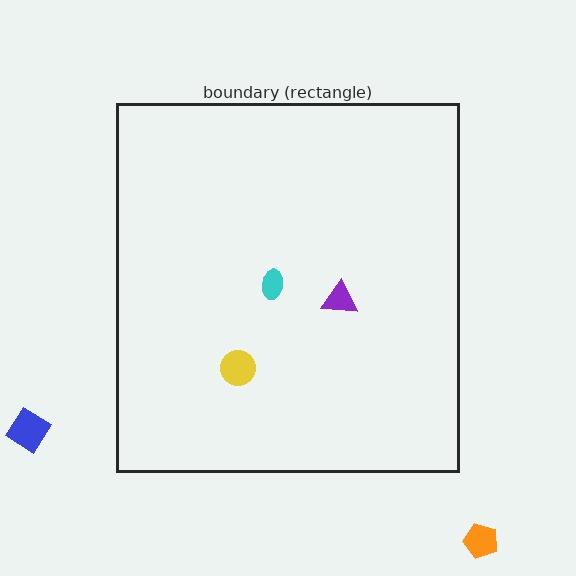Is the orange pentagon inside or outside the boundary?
Outside.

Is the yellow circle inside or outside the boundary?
Inside.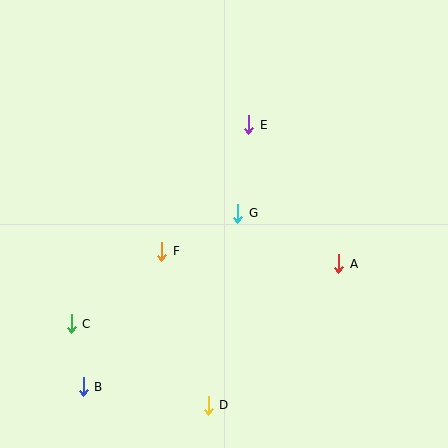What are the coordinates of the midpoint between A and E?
The midpoint between A and E is at (294, 194).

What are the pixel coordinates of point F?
Point F is at (162, 251).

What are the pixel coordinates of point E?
Point E is at (249, 125).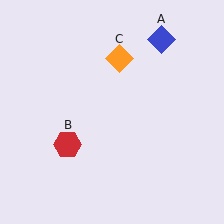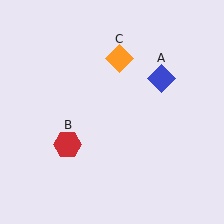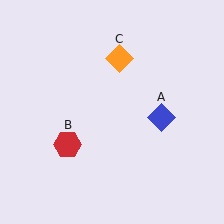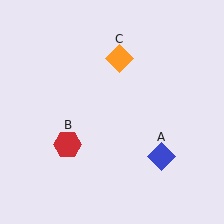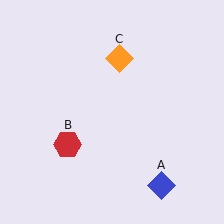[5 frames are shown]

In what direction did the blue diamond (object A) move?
The blue diamond (object A) moved down.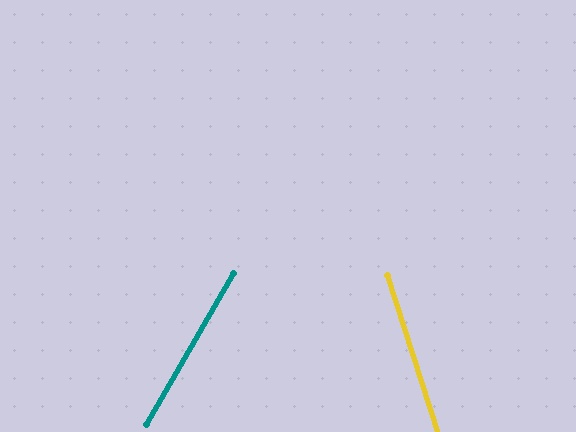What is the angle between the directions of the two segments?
Approximately 48 degrees.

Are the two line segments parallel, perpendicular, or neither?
Neither parallel nor perpendicular — they differ by about 48°.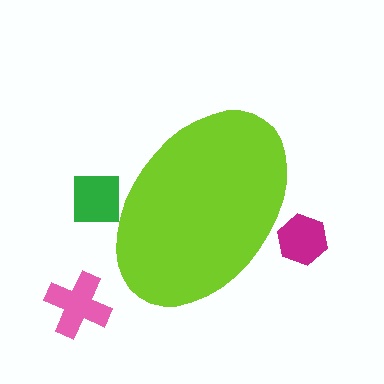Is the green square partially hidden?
Yes, the green square is partially hidden behind the lime ellipse.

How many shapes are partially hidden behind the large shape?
2 shapes are partially hidden.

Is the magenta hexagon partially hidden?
Yes, the magenta hexagon is partially hidden behind the lime ellipse.